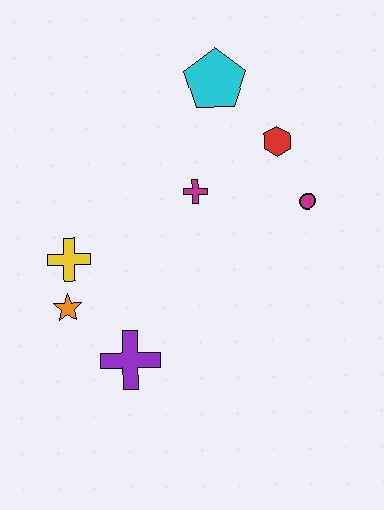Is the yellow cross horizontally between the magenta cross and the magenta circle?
No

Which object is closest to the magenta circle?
The red hexagon is closest to the magenta circle.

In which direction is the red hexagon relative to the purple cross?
The red hexagon is above the purple cross.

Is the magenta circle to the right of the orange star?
Yes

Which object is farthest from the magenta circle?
The orange star is farthest from the magenta circle.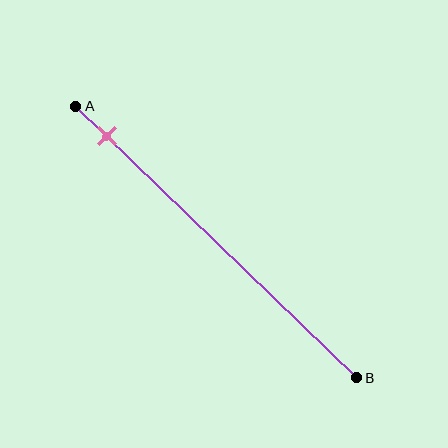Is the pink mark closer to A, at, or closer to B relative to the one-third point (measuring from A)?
The pink mark is closer to point A than the one-third point of segment AB.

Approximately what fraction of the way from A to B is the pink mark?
The pink mark is approximately 10% of the way from A to B.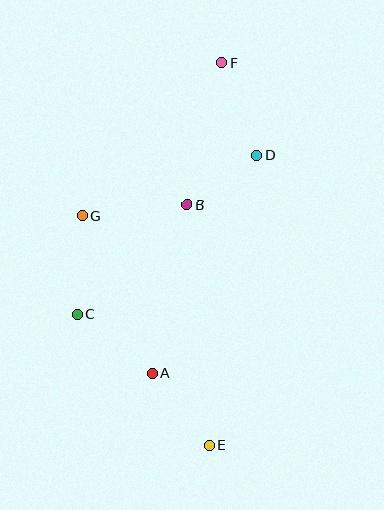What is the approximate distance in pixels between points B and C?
The distance between B and C is approximately 155 pixels.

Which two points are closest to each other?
Points B and D are closest to each other.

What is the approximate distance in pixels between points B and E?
The distance between B and E is approximately 242 pixels.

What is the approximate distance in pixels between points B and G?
The distance between B and G is approximately 105 pixels.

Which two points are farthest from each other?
Points E and F are farthest from each other.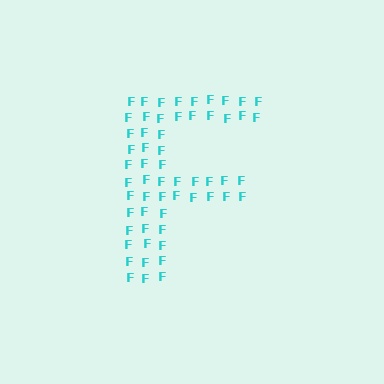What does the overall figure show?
The overall figure shows the letter F.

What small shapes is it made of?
It is made of small letter F's.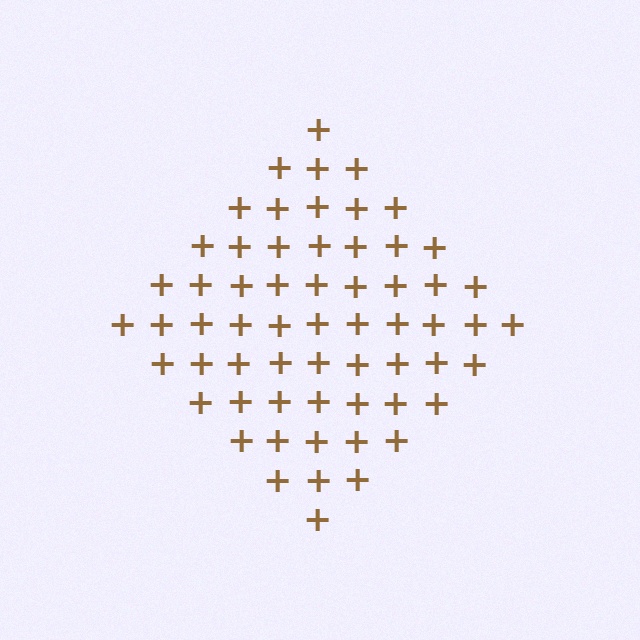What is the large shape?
The large shape is a diamond.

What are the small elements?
The small elements are plus signs.